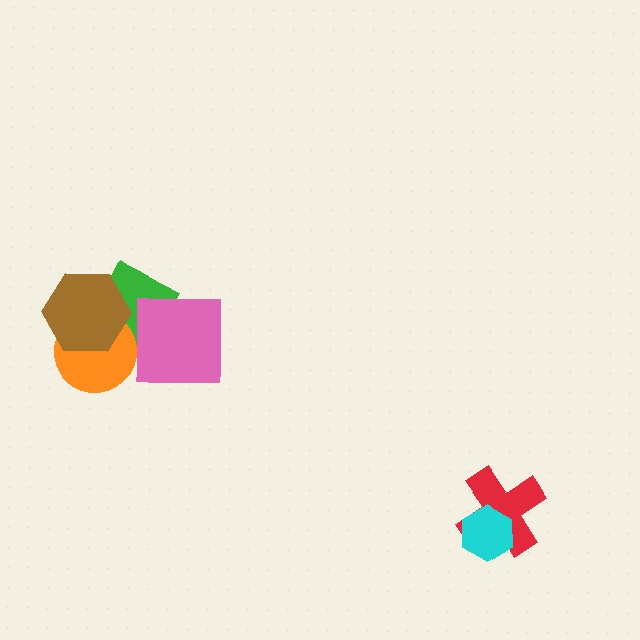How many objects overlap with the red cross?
1 object overlaps with the red cross.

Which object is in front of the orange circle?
The brown hexagon is in front of the orange circle.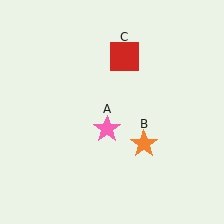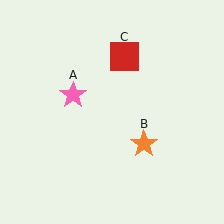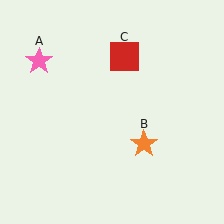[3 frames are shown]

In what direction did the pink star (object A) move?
The pink star (object A) moved up and to the left.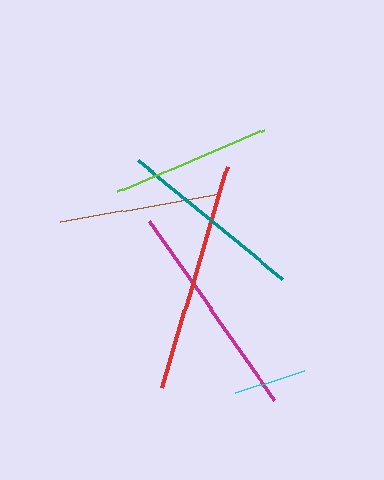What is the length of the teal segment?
The teal segment is approximately 187 pixels long.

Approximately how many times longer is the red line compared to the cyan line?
The red line is approximately 3.1 times the length of the cyan line.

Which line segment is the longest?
The red line is the longest at approximately 230 pixels.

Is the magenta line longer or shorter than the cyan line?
The magenta line is longer than the cyan line.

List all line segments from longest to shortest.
From longest to shortest: red, magenta, teal, brown, lime, cyan.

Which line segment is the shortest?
The cyan line is the shortest at approximately 73 pixels.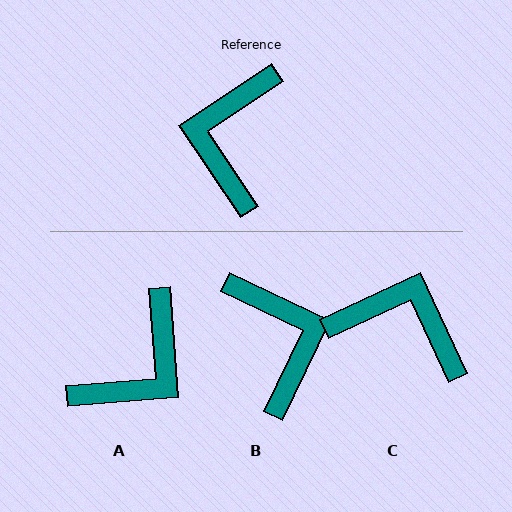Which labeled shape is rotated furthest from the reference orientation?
A, about 151 degrees away.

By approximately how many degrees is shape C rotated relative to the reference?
Approximately 99 degrees clockwise.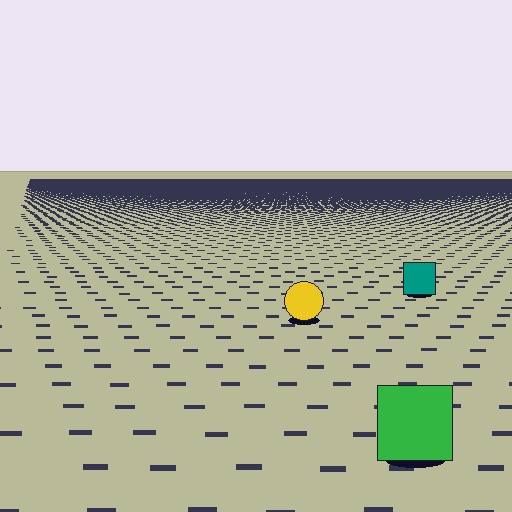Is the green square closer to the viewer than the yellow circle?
Yes. The green square is closer — you can tell from the texture gradient: the ground texture is coarser near it.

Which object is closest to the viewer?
The green square is closest. The texture marks near it are larger and more spread out.